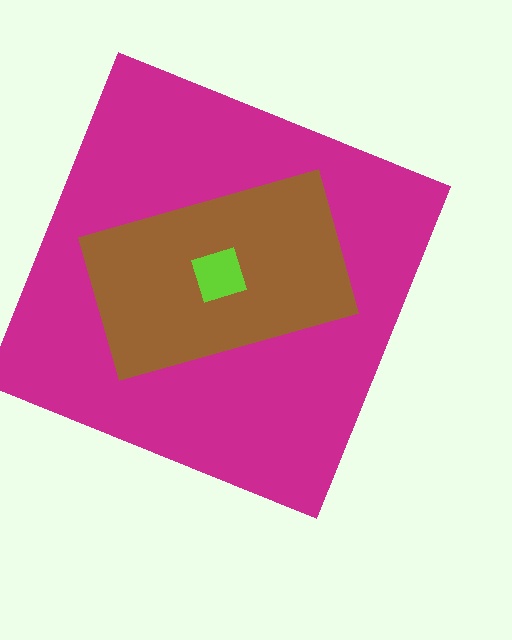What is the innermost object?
The lime diamond.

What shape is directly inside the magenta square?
The brown rectangle.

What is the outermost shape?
The magenta square.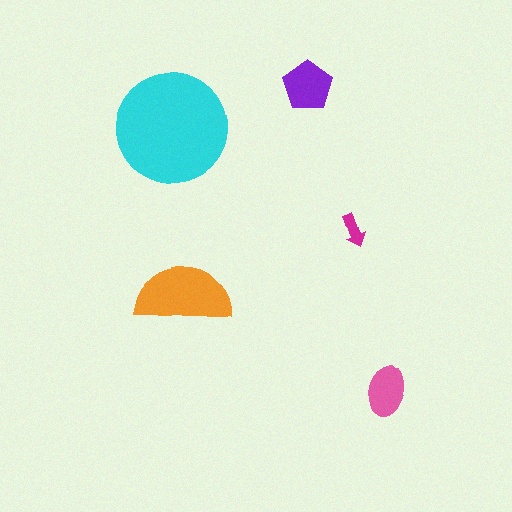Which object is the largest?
The cyan circle.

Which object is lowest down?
The pink ellipse is bottommost.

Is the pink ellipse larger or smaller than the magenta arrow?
Larger.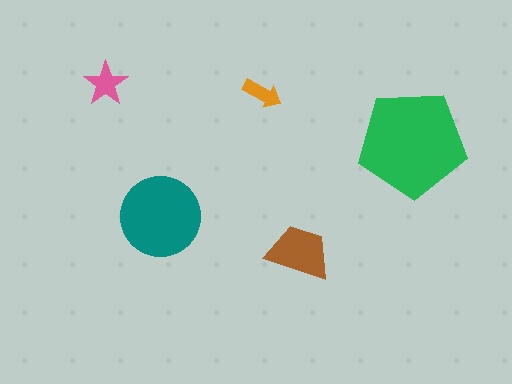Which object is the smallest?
The orange arrow.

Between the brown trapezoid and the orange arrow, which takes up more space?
The brown trapezoid.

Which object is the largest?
The green pentagon.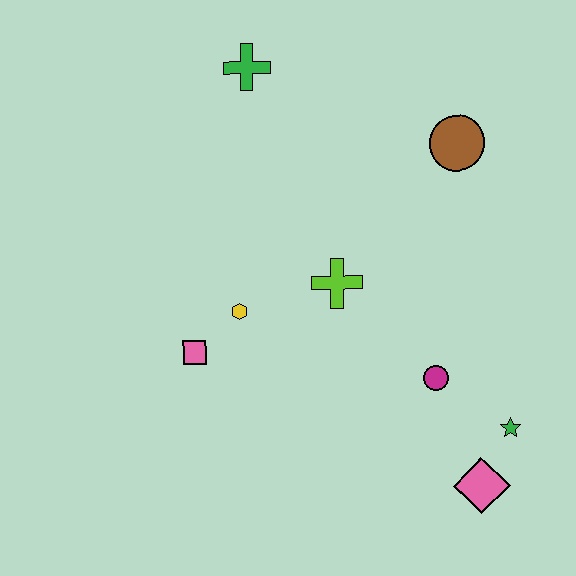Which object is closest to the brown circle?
The lime cross is closest to the brown circle.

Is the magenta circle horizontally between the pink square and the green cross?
No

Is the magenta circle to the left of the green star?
Yes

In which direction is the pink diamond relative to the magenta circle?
The pink diamond is below the magenta circle.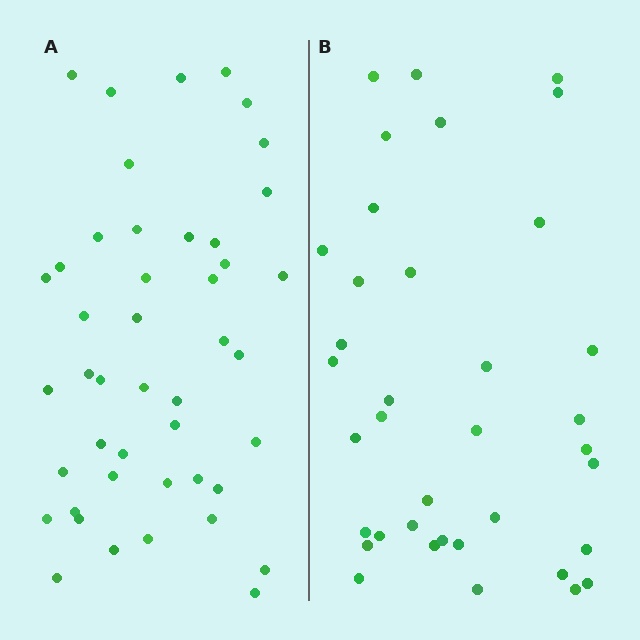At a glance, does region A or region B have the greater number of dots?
Region A (the left region) has more dots.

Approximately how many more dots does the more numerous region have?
Region A has roughly 8 or so more dots than region B.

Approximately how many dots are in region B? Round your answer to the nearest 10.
About 40 dots. (The exact count is 37, which rounds to 40.)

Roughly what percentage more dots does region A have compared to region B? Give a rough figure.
About 20% more.